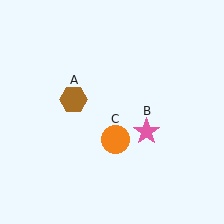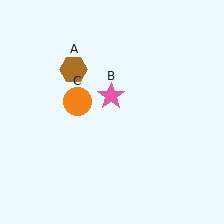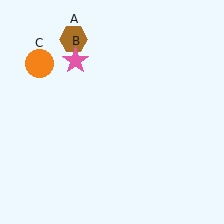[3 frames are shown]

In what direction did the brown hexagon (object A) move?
The brown hexagon (object A) moved up.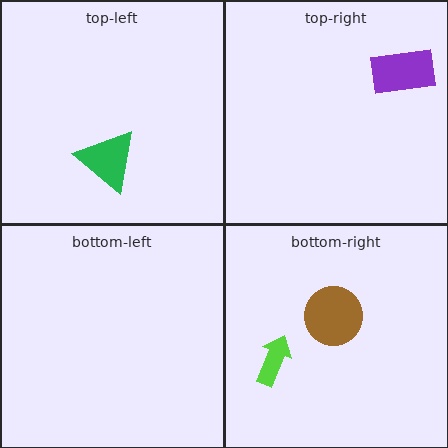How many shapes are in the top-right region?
1.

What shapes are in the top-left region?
The green triangle.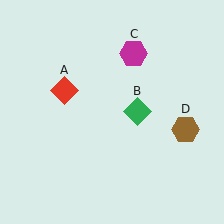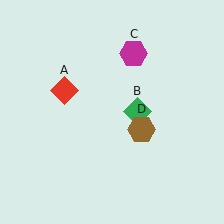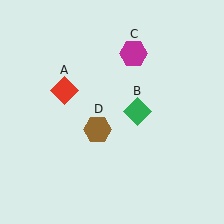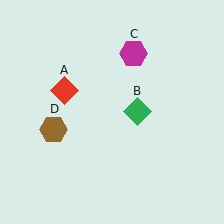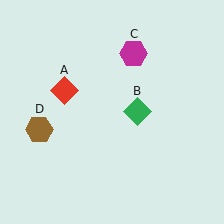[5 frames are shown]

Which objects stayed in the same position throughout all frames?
Red diamond (object A) and green diamond (object B) and magenta hexagon (object C) remained stationary.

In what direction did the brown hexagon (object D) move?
The brown hexagon (object D) moved left.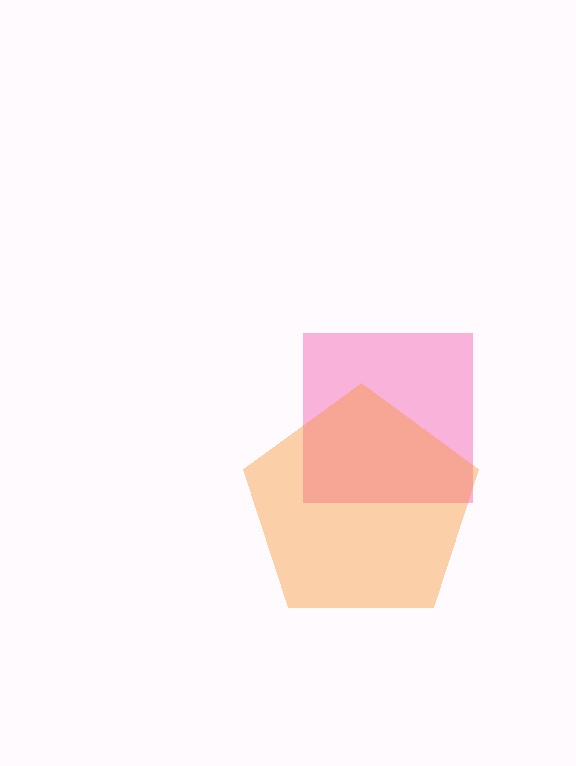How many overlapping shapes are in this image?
There are 2 overlapping shapes in the image.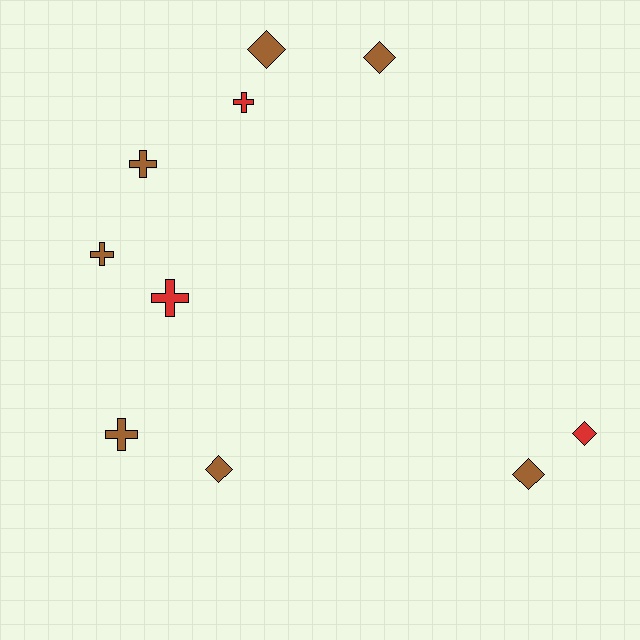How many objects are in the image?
There are 10 objects.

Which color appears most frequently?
Brown, with 7 objects.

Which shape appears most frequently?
Cross, with 5 objects.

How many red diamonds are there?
There is 1 red diamond.